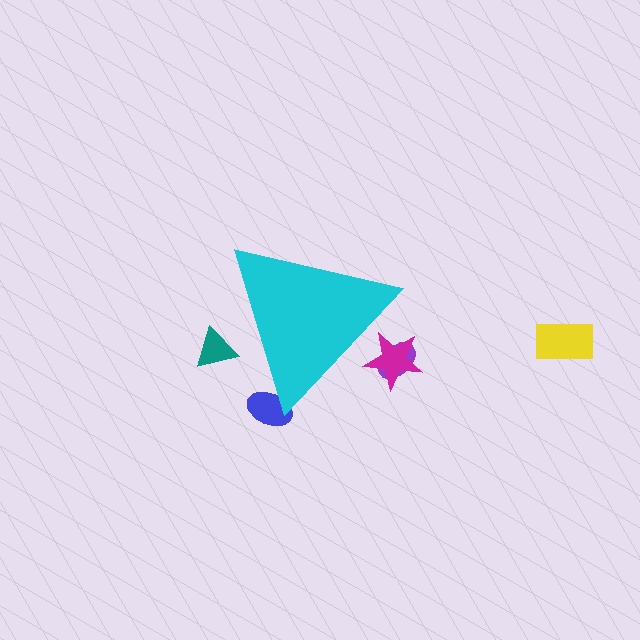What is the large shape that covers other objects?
A cyan triangle.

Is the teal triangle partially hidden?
Yes, the teal triangle is partially hidden behind the cyan triangle.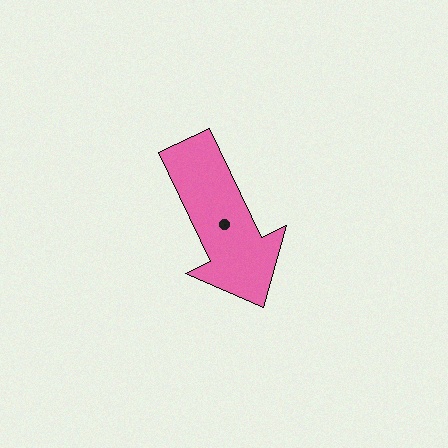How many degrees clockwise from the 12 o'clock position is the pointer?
Approximately 154 degrees.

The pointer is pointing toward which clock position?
Roughly 5 o'clock.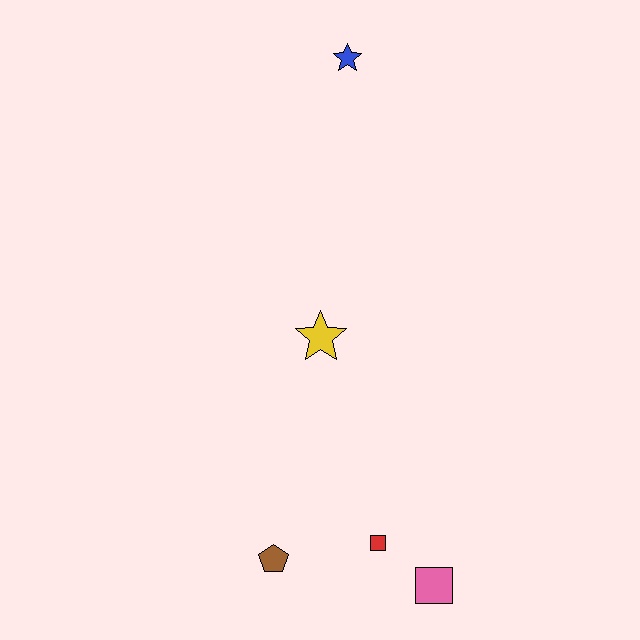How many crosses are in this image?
There are no crosses.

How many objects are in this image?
There are 5 objects.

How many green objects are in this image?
There are no green objects.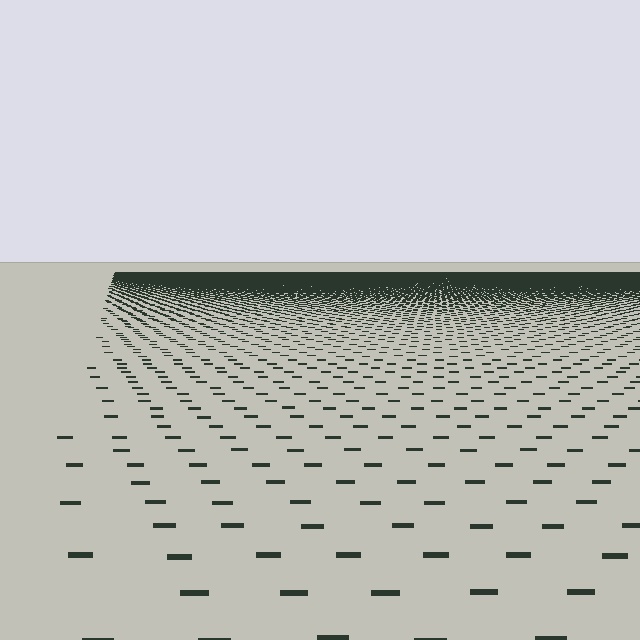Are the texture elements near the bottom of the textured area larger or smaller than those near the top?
Larger. Near the bottom, elements are closer to the viewer and appear at a bigger on-screen size.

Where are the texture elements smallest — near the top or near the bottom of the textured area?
Near the top.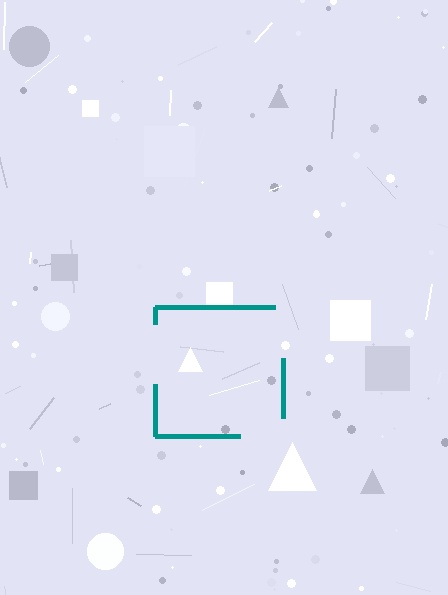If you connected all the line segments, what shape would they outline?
They would outline a square.